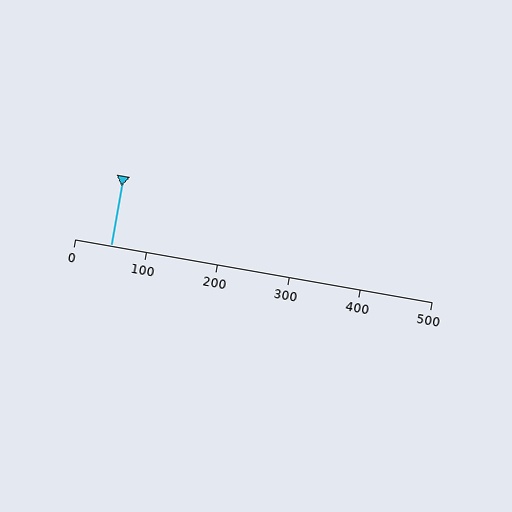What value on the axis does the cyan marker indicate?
The marker indicates approximately 50.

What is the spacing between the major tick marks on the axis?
The major ticks are spaced 100 apart.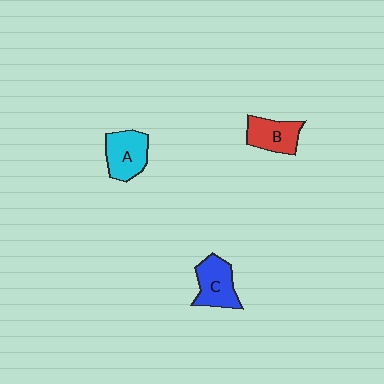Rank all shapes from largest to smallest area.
From largest to smallest: A (cyan), C (blue), B (red).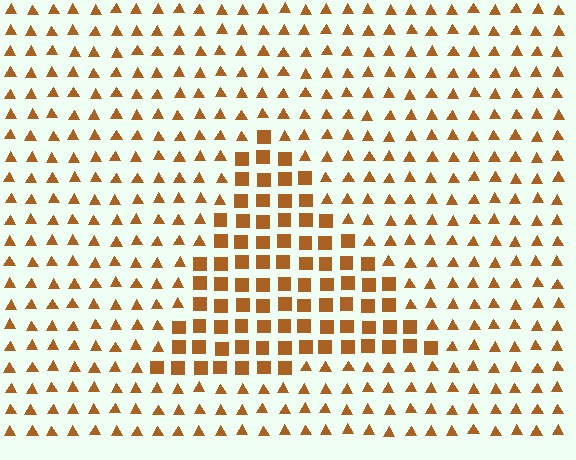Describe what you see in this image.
The image is filled with small brown elements arranged in a uniform grid. A triangle-shaped region contains squares, while the surrounding area contains triangles. The boundary is defined purely by the change in element shape.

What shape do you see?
I see a triangle.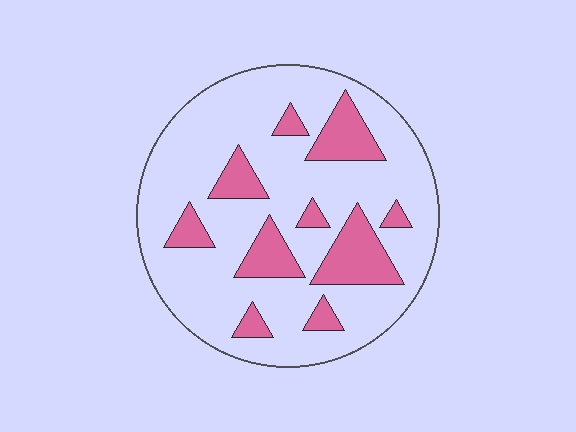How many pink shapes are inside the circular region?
10.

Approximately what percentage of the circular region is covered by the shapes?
Approximately 20%.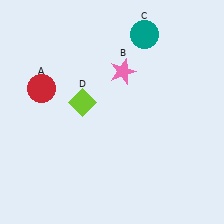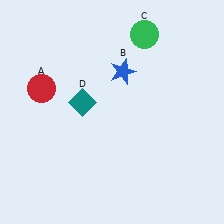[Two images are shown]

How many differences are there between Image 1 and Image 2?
There are 3 differences between the two images.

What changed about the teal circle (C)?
In Image 1, C is teal. In Image 2, it changed to green.